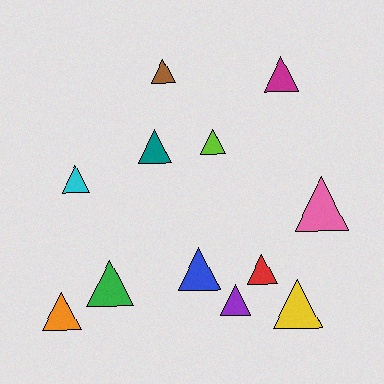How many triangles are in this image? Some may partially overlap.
There are 12 triangles.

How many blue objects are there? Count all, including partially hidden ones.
There is 1 blue object.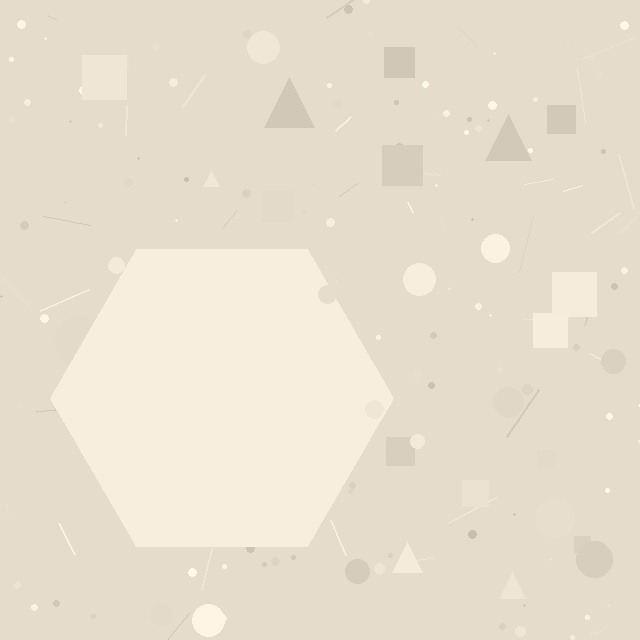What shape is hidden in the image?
A hexagon is hidden in the image.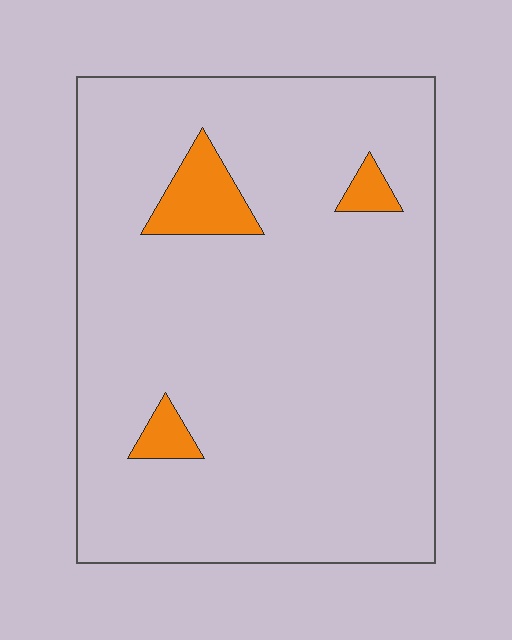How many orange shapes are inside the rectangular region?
3.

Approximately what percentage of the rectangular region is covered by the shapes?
Approximately 5%.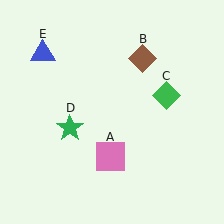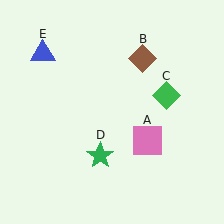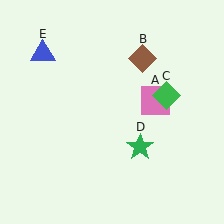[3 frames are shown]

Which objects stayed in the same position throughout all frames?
Brown diamond (object B) and green diamond (object C) and blue triangle (object E) remained stationary.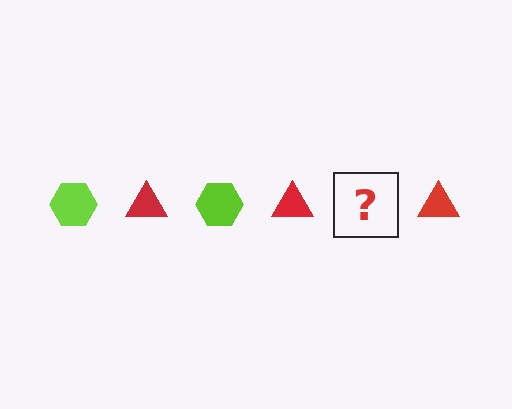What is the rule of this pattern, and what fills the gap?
The rule is that the pattern alternates between lime hexagon and red triangle. The gap should be filled with a lime hexagon.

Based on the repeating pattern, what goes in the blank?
The blank should be a lime hexagon.